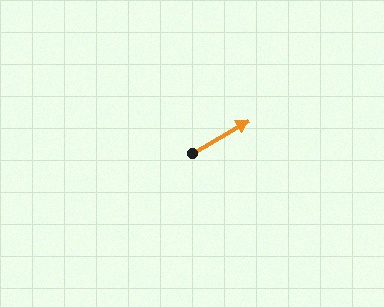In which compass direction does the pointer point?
Northeast.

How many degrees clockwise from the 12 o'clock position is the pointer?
Approximately 60 degrees.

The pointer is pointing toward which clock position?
Roughly 2 o'clock.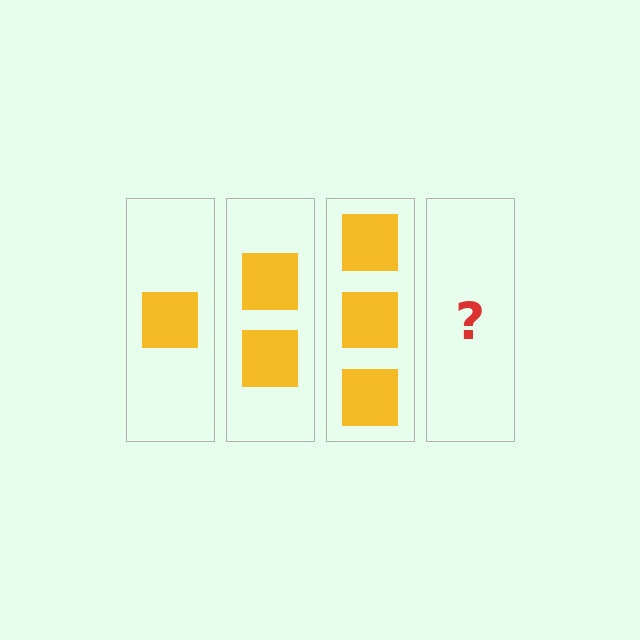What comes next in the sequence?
The next element should be 4 squares.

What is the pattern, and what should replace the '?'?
The pattern is that each step adds one more square. The '?' should be 4 squares.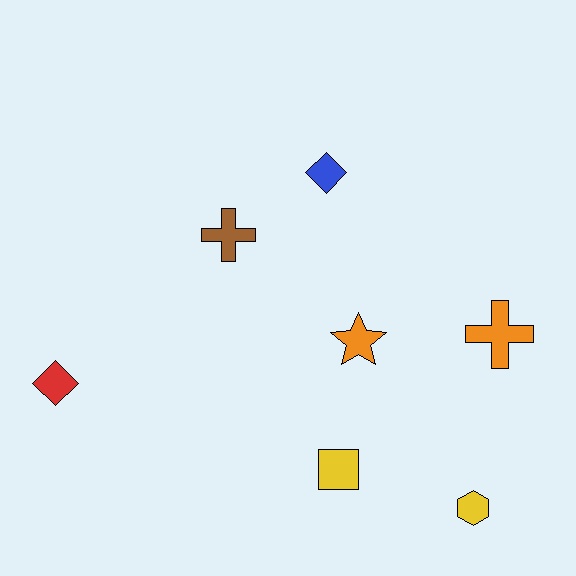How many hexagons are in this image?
There is 1 hexagon.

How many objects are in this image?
There are 7 objects.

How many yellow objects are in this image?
There are 2 yellow objects.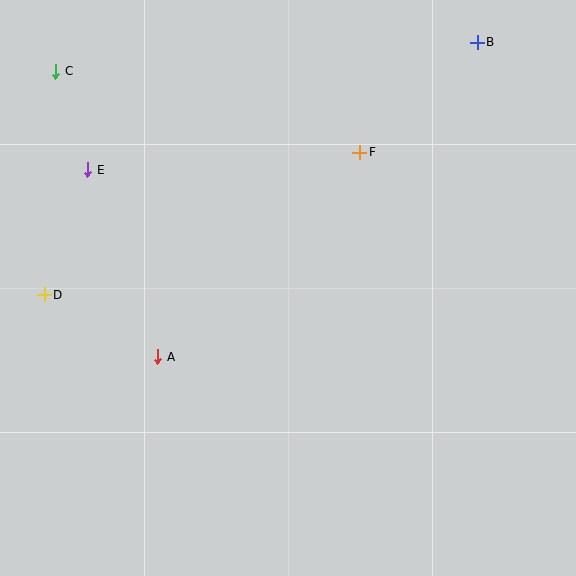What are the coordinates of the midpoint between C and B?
The midpoint between C and B is at (267, 57).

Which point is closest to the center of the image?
Point A at (158, 357) is closest to the center.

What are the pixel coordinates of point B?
Point B is at (477, 42).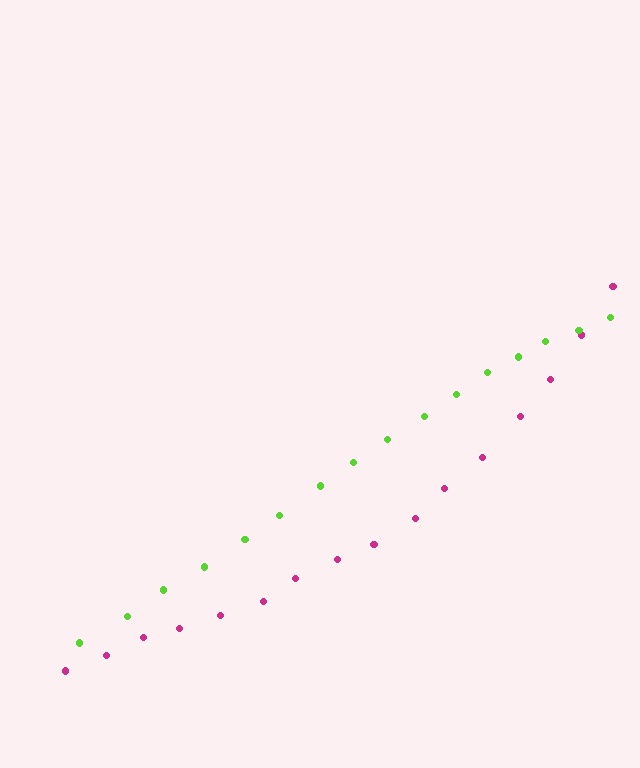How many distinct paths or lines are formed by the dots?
There are 2 distinct paths.